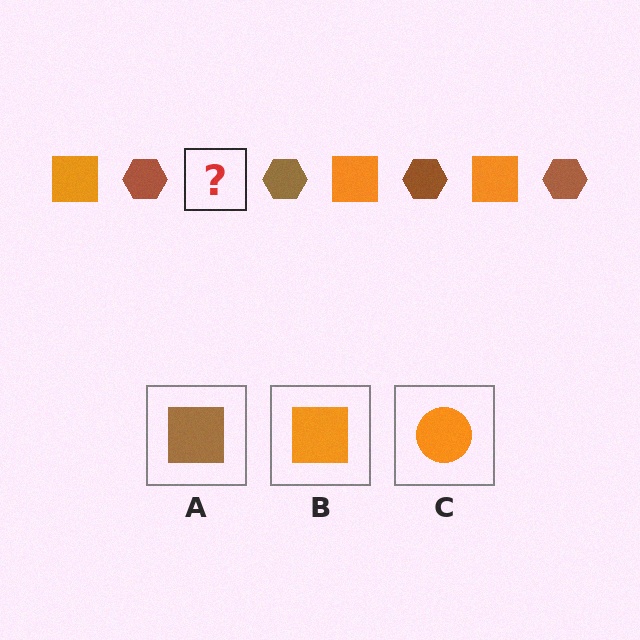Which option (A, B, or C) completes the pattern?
B.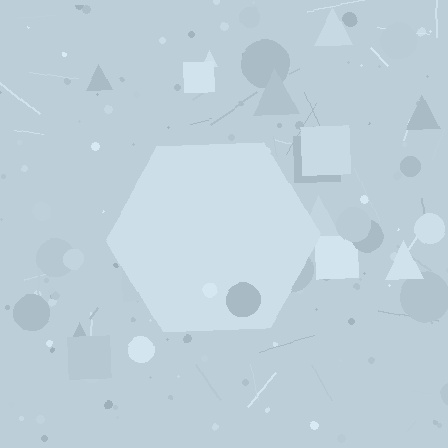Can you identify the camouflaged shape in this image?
The camouflaged shape is a hexagon.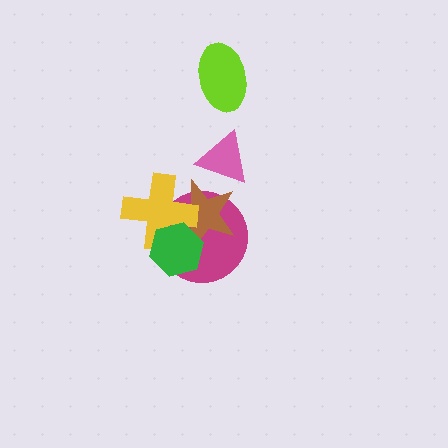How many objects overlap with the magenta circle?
3 objects overlap with the magenta circle.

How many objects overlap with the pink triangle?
1 object overlaps with the pink triangle.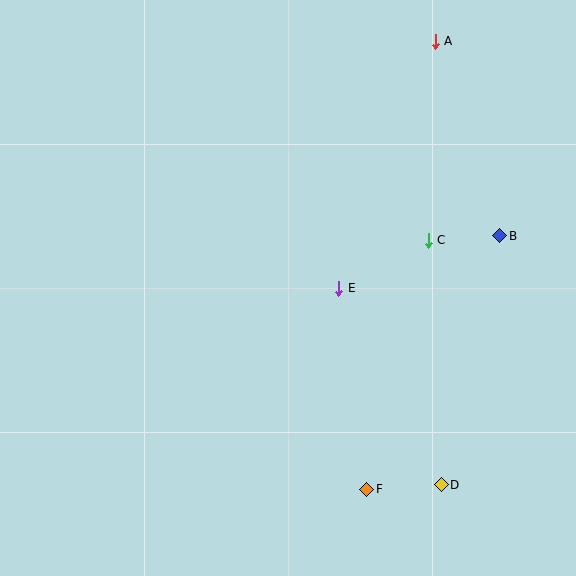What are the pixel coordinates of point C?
Point C is at (428, 240).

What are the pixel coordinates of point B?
Point B is at (500, 236).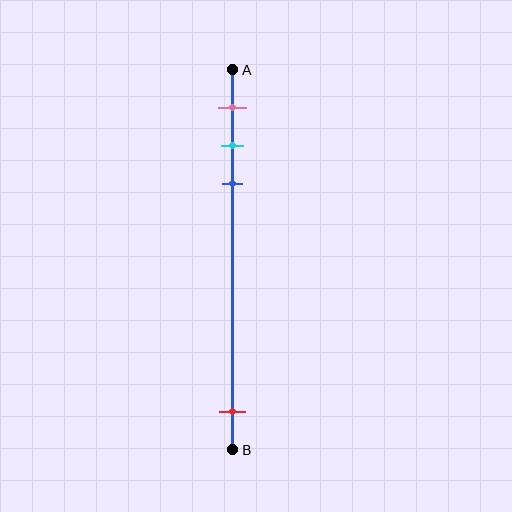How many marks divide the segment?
There are 4 marks dividing the segment.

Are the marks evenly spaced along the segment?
No, the marks are not evenly spaced.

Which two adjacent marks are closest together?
The cyan and blue marks are the closest adjacent pair.